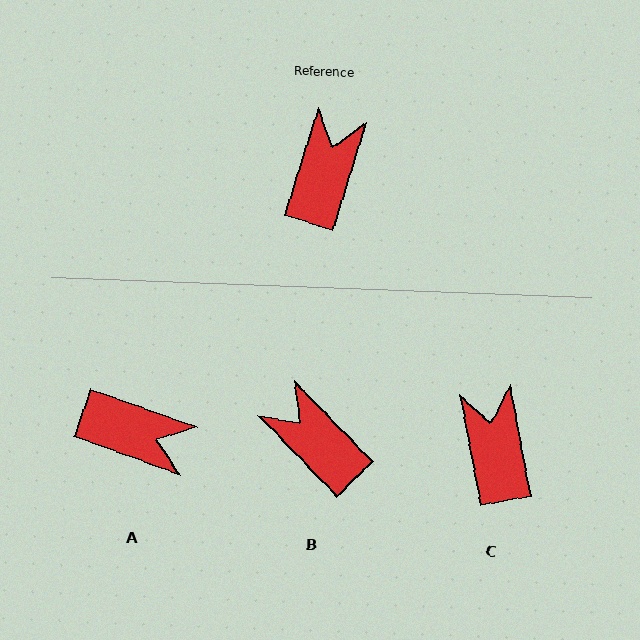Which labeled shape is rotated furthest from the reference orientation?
A, about 93 degrees away.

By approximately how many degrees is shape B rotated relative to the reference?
Approximately 61 degrees counter-clockwise.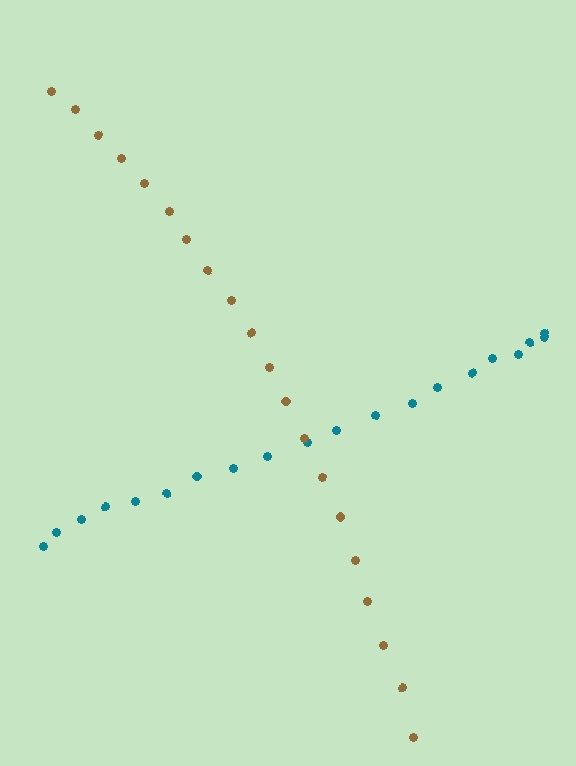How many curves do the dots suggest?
There are 2 distinct paths.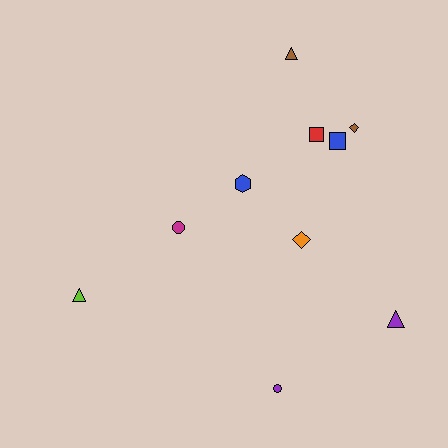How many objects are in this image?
There are 10 objects.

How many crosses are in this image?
There are no crosses.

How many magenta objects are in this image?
There is 1 magenta object.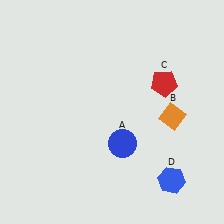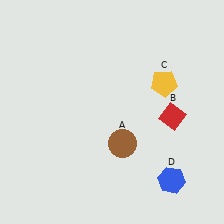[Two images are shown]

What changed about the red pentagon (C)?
In Image 1, C is red. In Image 2, it changed to yellow.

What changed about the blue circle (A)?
In Image 1, A is blue. In Image 2, it changed to brown.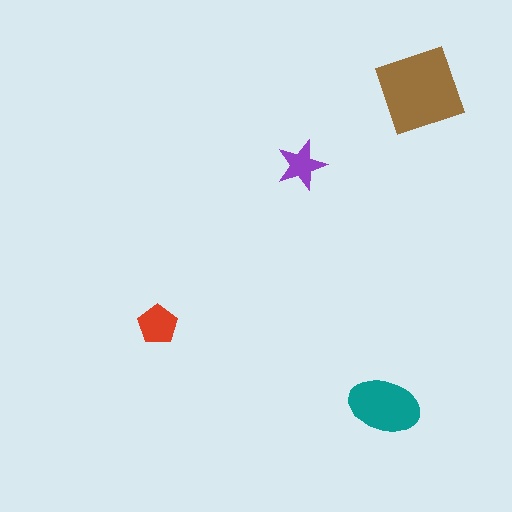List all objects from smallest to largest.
The purple star, the red pentagon, the teal ellipse, the brown diamond.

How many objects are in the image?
There are 4 objects in the image.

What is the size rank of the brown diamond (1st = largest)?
1st.